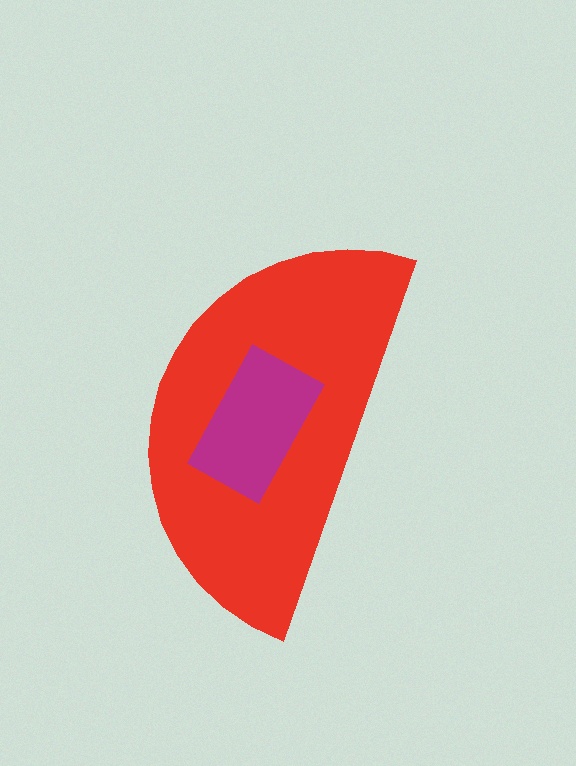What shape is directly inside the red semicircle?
The magenta rectangle.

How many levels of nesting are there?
2.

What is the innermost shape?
The magenta rectangle.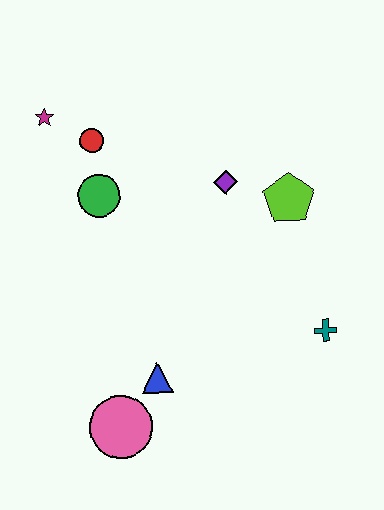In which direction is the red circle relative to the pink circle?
The red circle is above the pink circle.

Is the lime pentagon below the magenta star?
Yes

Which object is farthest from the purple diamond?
The pink circle is farthest from the purple diamond.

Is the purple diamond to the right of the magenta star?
Yes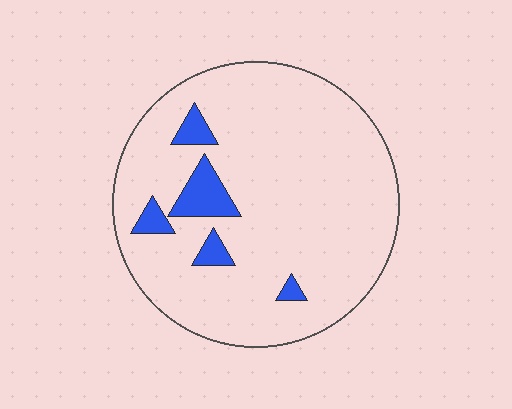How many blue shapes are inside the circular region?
5.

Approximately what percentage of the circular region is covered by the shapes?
Approximately 10%.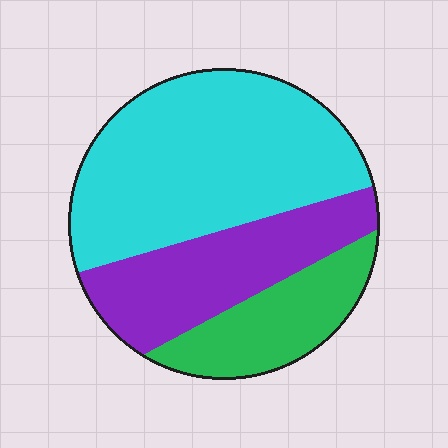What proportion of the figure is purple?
Purple covers roughly 30% of the figure.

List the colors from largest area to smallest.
From largest to smallest: cyan, purple, green.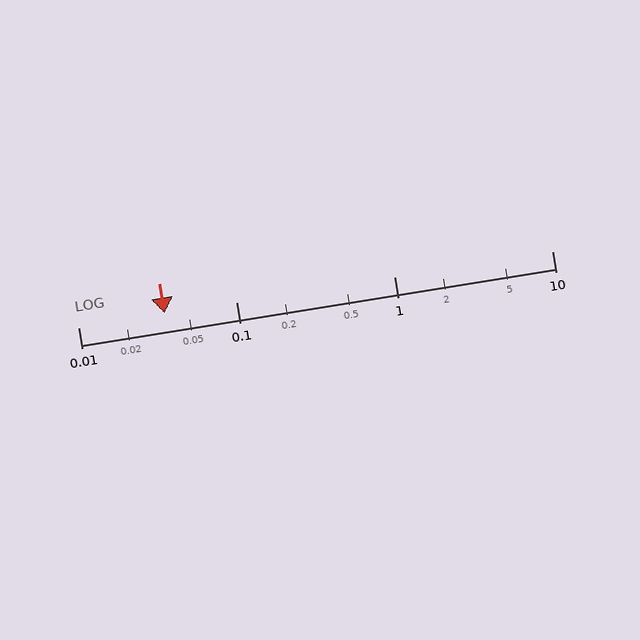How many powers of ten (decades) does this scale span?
The scale spans 3 decades, from 0.01 to 10.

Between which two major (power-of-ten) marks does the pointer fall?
The pointer is between 0.01 and 0.1.